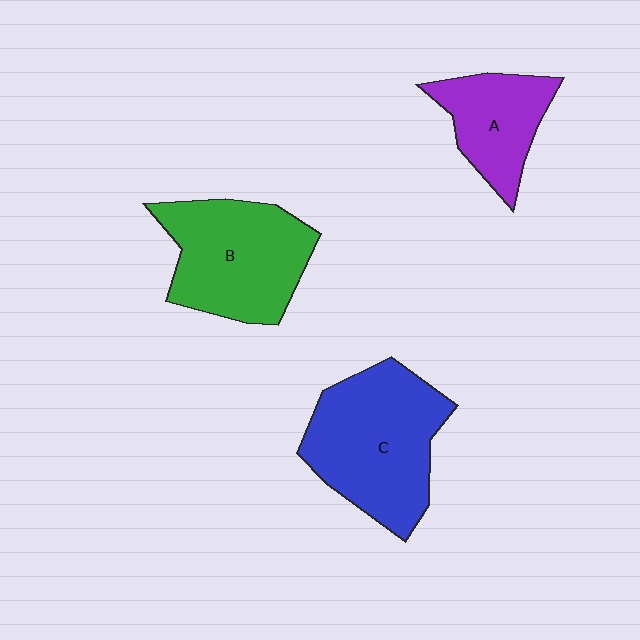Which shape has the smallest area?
Shape A (purple).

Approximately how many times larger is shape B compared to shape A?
Approximately 1.6 times.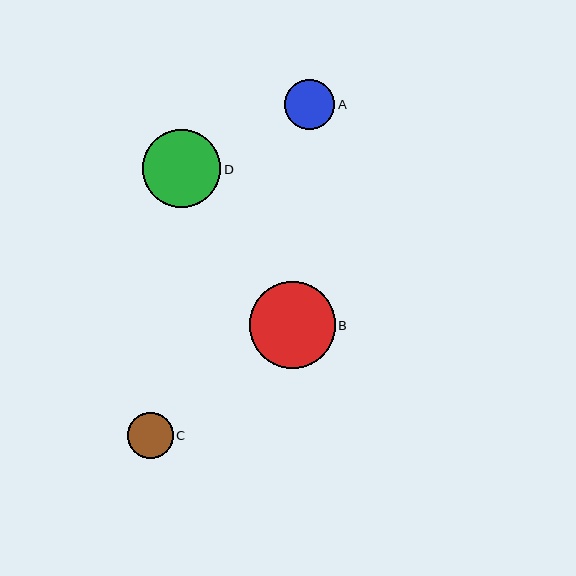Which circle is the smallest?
Circle C is the smallest with a size of approximately 46 pixels.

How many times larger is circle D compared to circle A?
Circle D is approximately 1.5 times the size of circle A.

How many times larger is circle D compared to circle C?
Circle D is approximately 1.7 times the size of circle C.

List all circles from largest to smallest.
From largest to smallest: B, D, A, C.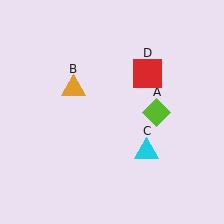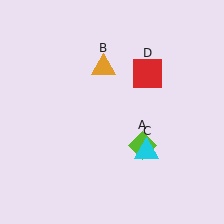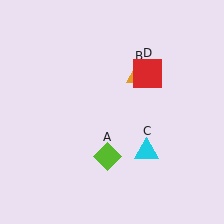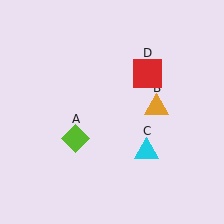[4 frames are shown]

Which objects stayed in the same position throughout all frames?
Cyan triangle (object C) and red square (object D) remained stationary.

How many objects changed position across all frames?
2 objects changed position: lime diamond (object A), orange triangle (object B).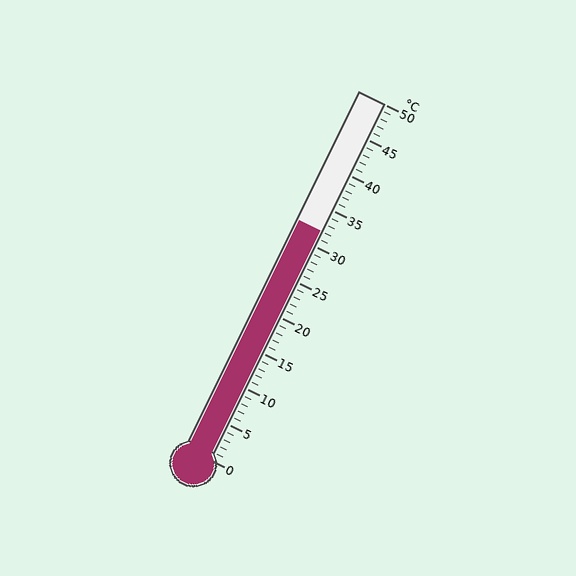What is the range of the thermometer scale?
The thermometer scale ranges from 0°C to 50°C.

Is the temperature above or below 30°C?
The temperature is above 30°C.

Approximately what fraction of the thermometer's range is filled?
The thermometer is filled to approximately 65% of its range.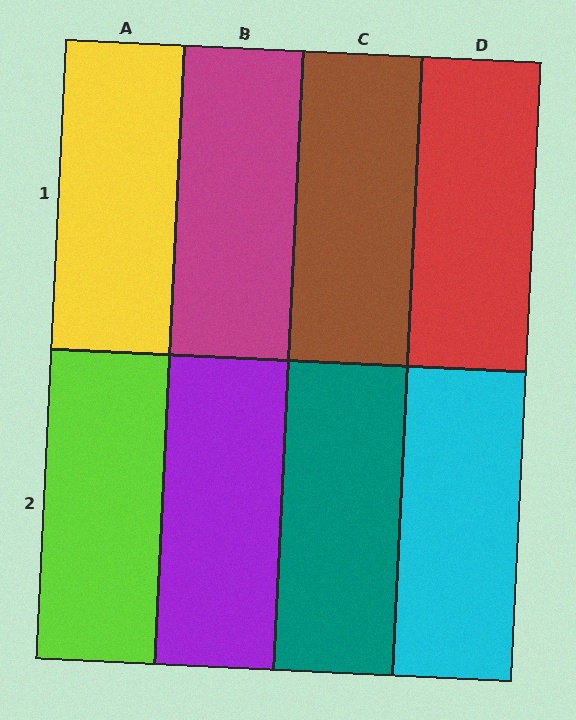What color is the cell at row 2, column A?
Lime.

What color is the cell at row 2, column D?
Cyan.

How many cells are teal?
1 cell is teal.